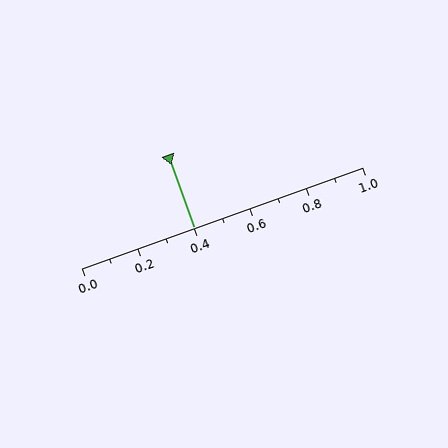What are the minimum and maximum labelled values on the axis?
The axis runs from 0.0 to 1.0.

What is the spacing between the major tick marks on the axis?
The major ticks are spaced 0.2 apart.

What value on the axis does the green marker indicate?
The marker indicates approximately 0.4.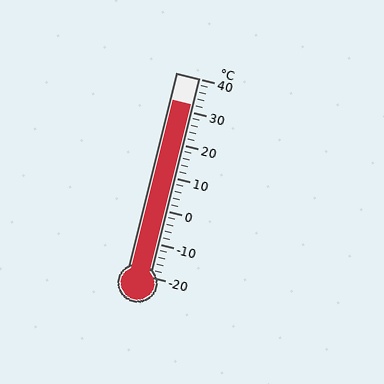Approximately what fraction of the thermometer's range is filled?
The thermometer is filled to approximately 85% of its range.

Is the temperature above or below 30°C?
The temperature is above 30°C.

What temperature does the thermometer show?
The thermometer shows approximately 32°C.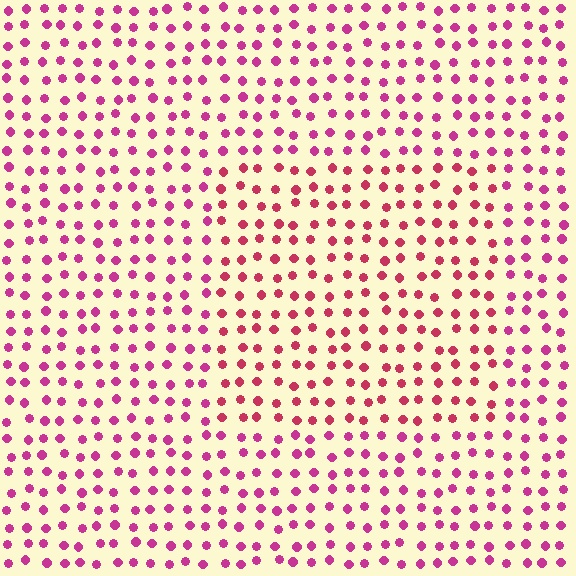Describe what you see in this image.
The image is filled with small magenta elements in a uniform arrangement. A rectangle-shaped region is visible where the elements are tinted to a slightly different hue, forming a subtle color boundary.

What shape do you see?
I see a rectangle.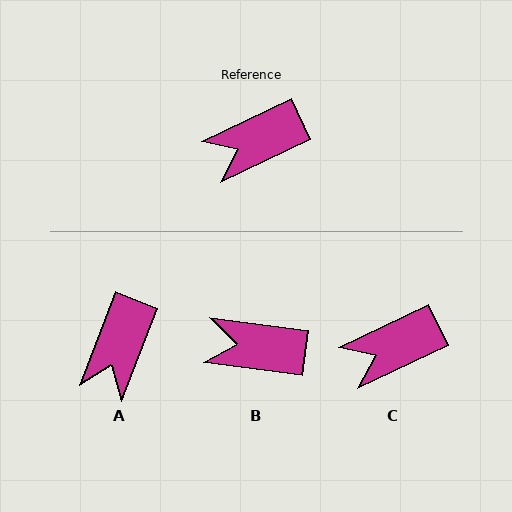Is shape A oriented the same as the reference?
No, it is off by about 43 degrees.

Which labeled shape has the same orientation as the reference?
C.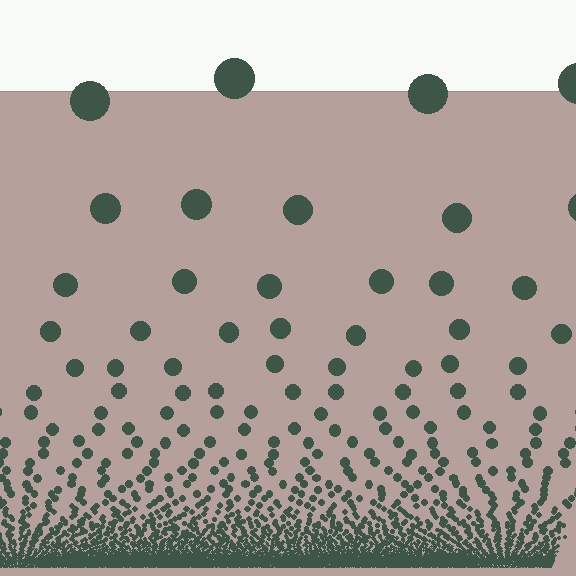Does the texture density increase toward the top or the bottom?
Density increases toward the bottom.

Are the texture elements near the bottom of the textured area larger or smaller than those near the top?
Smaller. The gradient is inverted — elements near the bottom are smaller and denser.